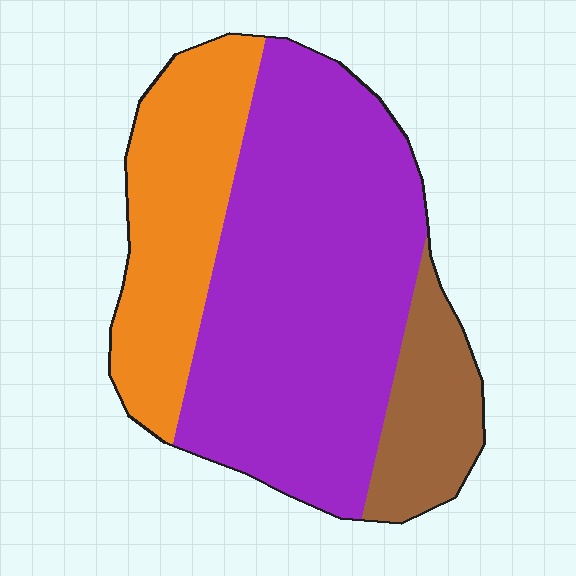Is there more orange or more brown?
Orange.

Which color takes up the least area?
Brown, at roughly 15%.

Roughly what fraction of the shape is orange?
Orange takes up about one quarter (1/4) of the shape.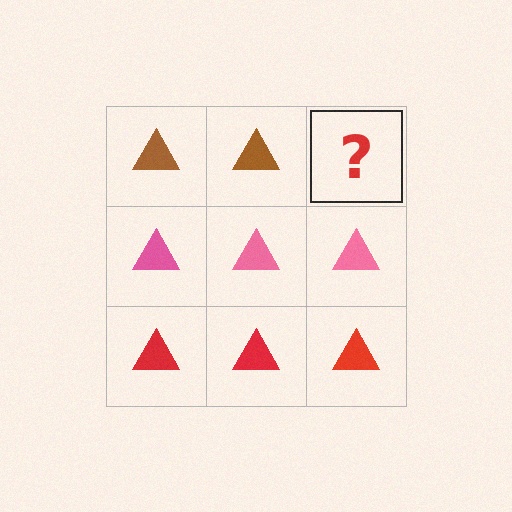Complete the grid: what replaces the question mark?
The question mark should be replaced with a brown triangle.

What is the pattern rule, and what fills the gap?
The rule is that each row has a consistent color. The gap should be filled with a brown triangle.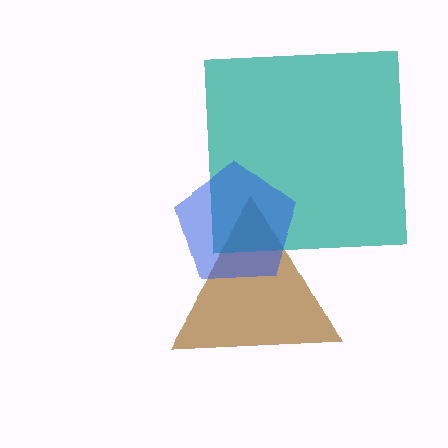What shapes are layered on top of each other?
The layered shapes are: a brown triangle, a teal square, a blue pentagon.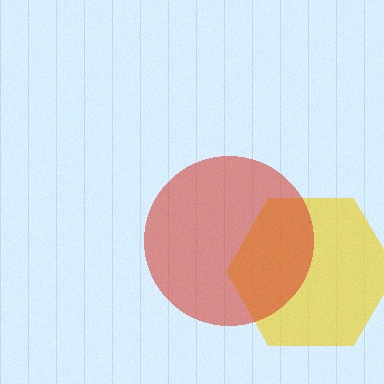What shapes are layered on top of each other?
The layered shapes are: a yellow hexagon, a red circle.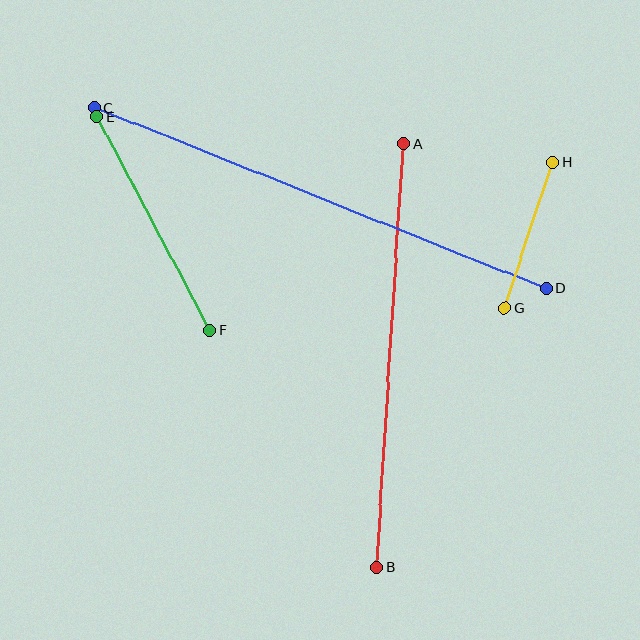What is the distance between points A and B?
The distance is approximately 424 pixels.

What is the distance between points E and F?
The distance is approximately 241 pixels.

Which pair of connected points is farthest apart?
Points C and D are farthest apart.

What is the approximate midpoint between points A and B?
The midpoint is at approximately (390, 356) pixels.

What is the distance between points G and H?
The distance is approximately 154 pixels.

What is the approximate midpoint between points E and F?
The midpoint is at approximately (153, 223) pixels.